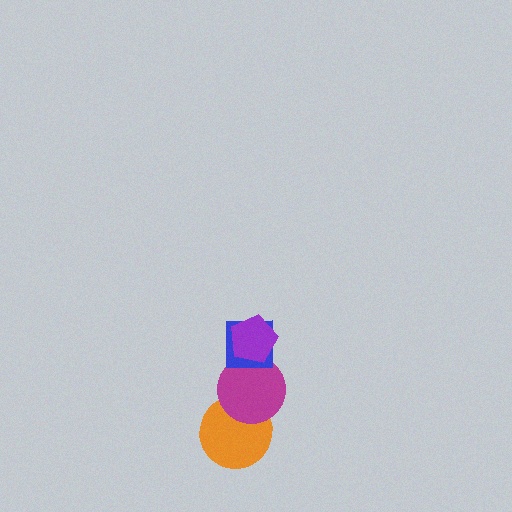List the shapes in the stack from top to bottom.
From top to bottom: the purple pentagon, the blue square, the magenta circle, the orange circle.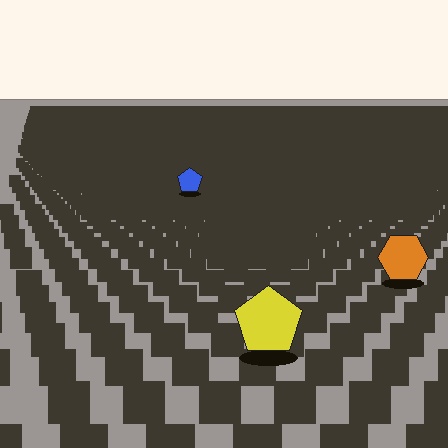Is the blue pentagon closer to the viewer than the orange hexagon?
No. The orange hexagon is closer — you can tell from the texture gradient: the ground texture is coarser near it.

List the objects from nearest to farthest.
From nearest to farthest: the yellow pentagon, the orange hexagon, the blue pentagon.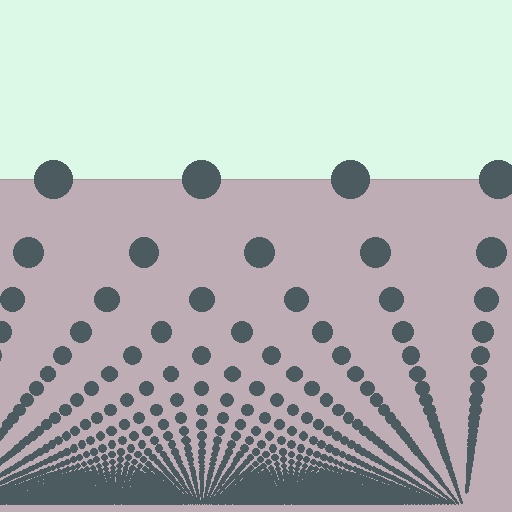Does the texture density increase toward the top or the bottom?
Density increases toward the bottom.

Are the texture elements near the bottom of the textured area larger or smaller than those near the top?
Smaller. The gradient is inverted — elements near the bottom are smaller and denser.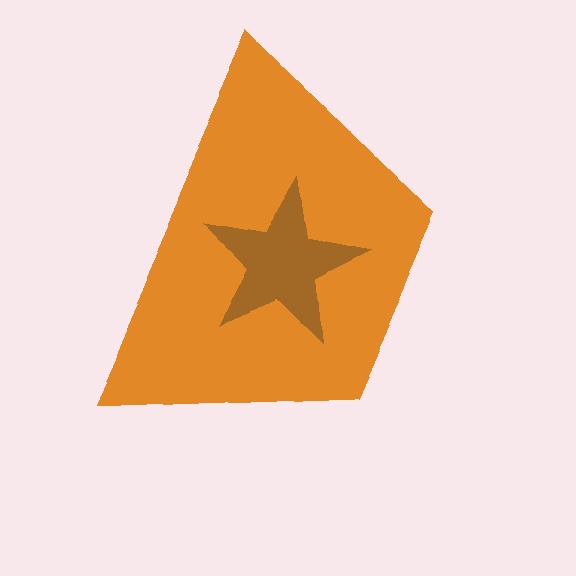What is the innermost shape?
The brown star.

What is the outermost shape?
The orange trapezoid.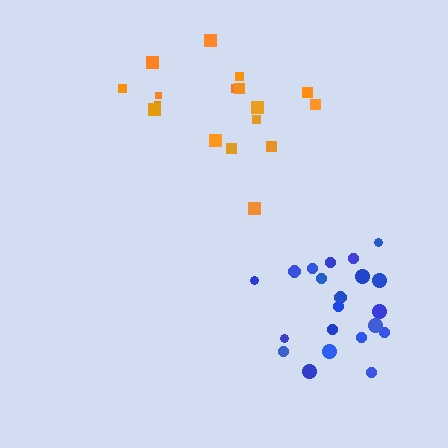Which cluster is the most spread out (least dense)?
Orange.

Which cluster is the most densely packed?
Blue.